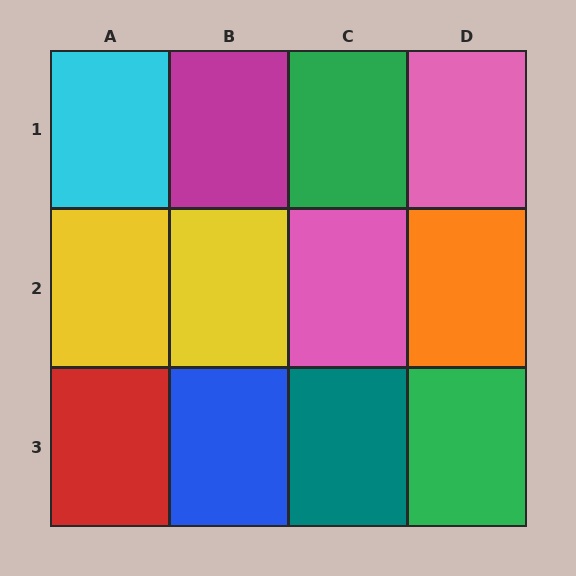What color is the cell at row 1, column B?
Magenta.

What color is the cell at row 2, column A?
Yellow.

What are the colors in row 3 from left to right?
Red, blue, teal, green.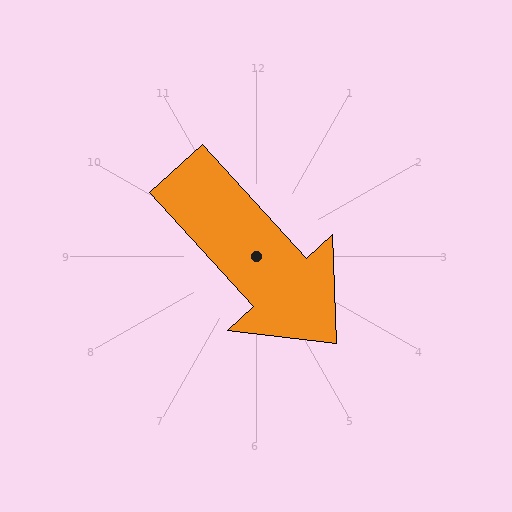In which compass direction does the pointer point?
Southeast.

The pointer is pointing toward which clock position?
Roughly 5 o'clock.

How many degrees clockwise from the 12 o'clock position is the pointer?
Approximately 138 degrees.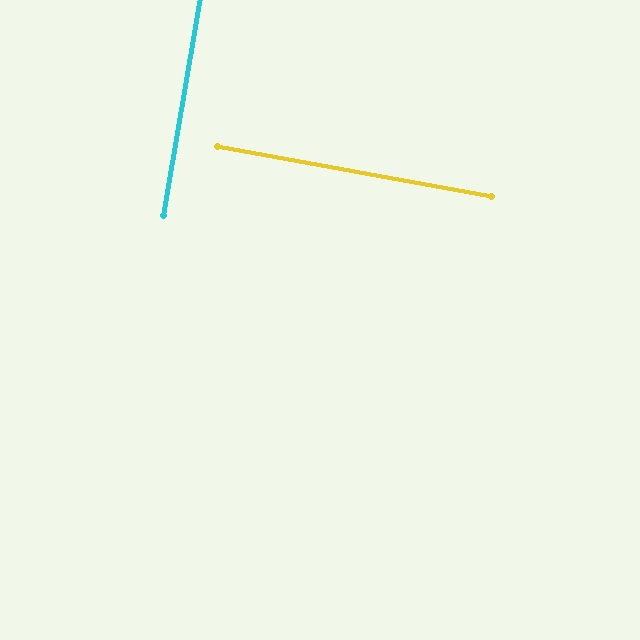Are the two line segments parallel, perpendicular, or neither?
Perpendicular — they meet at approximately 89°.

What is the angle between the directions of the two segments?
Approximately 89 degrees.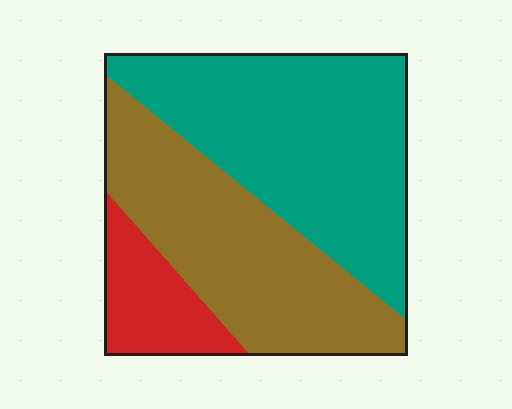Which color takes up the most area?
Teal, at roughly 50%.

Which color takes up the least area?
Red, at roughly 15%.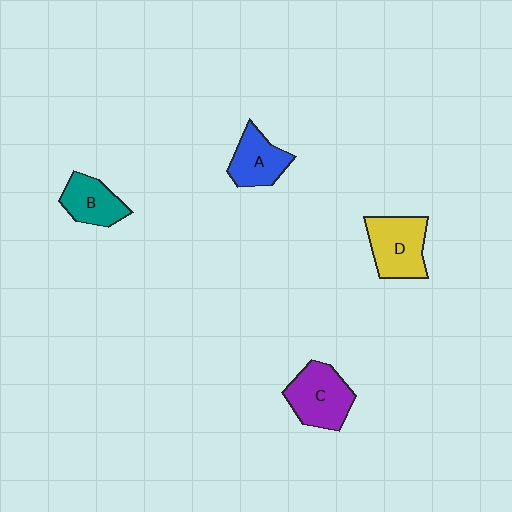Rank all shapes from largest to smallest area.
From largest to smallest: C (purple), D (yellow), A (blue), B (teal).